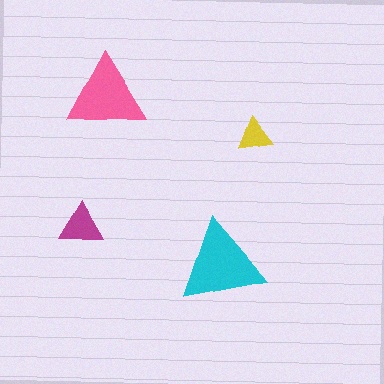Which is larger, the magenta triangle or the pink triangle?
The pink one.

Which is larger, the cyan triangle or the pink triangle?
The cyan one.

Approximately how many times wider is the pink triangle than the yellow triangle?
About 2.5 times wider.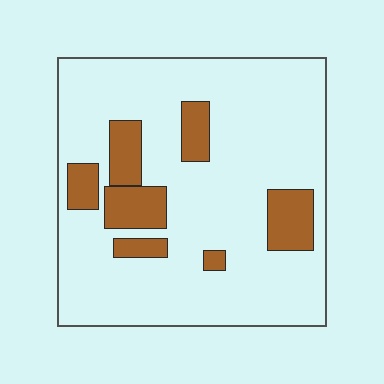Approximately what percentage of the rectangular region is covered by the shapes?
Approximately 15%.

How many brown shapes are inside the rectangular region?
7.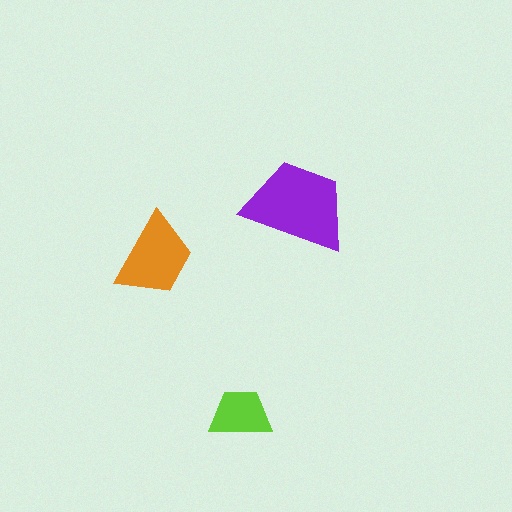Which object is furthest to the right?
The purple trapezoid is rightmost.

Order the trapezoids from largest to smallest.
the purple one, the orange one, the lime one.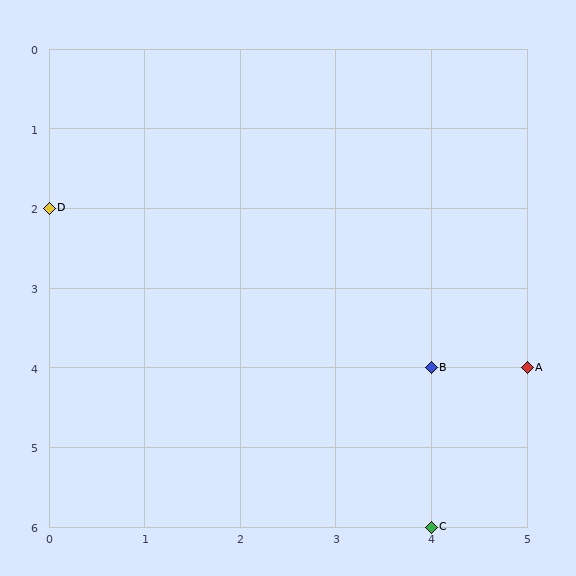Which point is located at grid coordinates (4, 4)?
Point B is at (4, 4).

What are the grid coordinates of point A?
Point A is at grid coordinates (5, 4).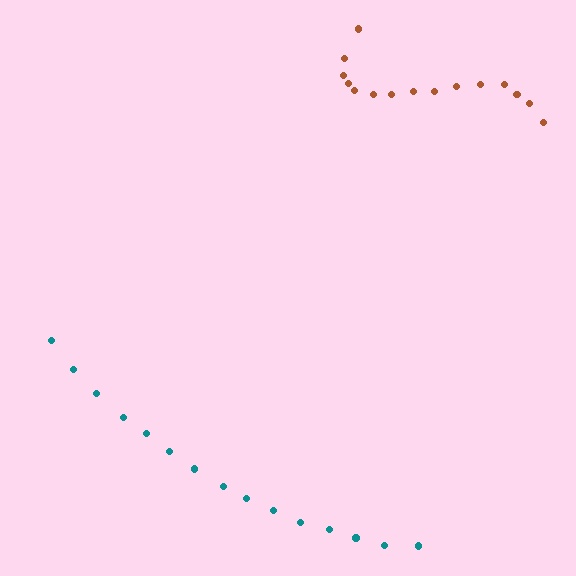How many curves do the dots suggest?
There are 2 distinct paths.